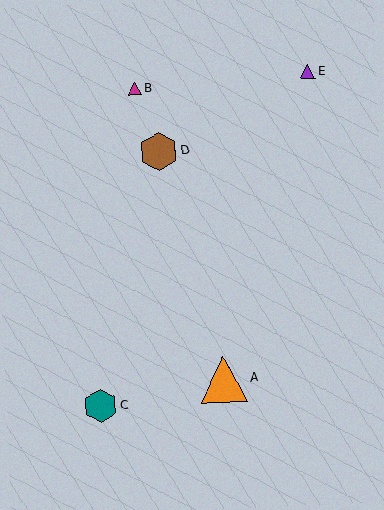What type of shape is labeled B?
Shape B is a magenta triangle.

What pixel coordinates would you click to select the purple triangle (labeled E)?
Click at (308, 72) to select the purple triangle E.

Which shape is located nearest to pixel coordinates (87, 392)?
The teal hexagon (labeled C) at (100, 406) is nearest to that location.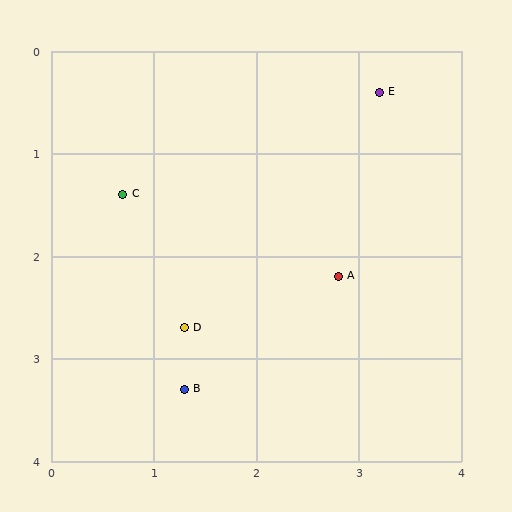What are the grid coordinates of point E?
Point E is at approximately (3.2, 0.4).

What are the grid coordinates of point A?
Point A is at approximately (2.8, 2.2).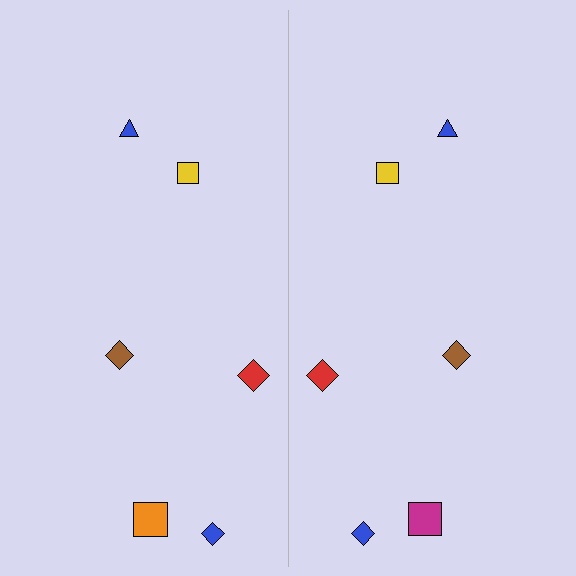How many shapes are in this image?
There are 12 shapes in this image.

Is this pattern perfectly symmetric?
No, the pattern is not perfectly symmetric. The magenta square on the right side breaks the symmetry — its mirror counterpart is orange.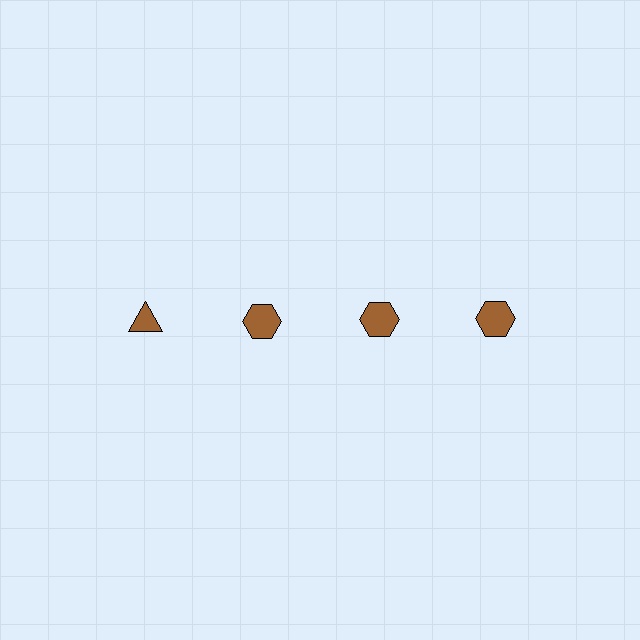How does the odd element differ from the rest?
It has a different shape: triangle instead of hexagon.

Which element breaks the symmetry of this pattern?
The brown triangle in the top row, leftmost column breaks the symmetry. All other shapes are brown hexagons.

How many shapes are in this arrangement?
There are 4 shapes arranged in a grid pattern.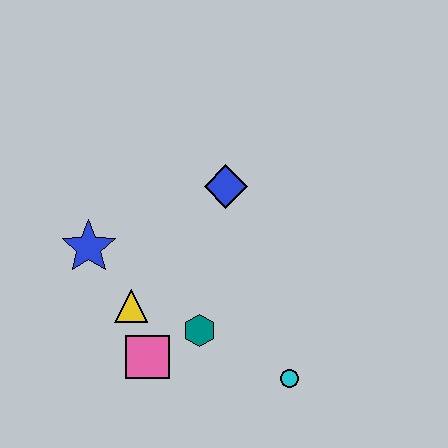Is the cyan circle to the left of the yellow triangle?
No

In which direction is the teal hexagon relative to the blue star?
The teal hexagon is to the right of the blue star.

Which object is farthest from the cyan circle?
The blue star is farthest from the cyan circle.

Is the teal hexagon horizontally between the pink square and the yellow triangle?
No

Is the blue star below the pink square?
No